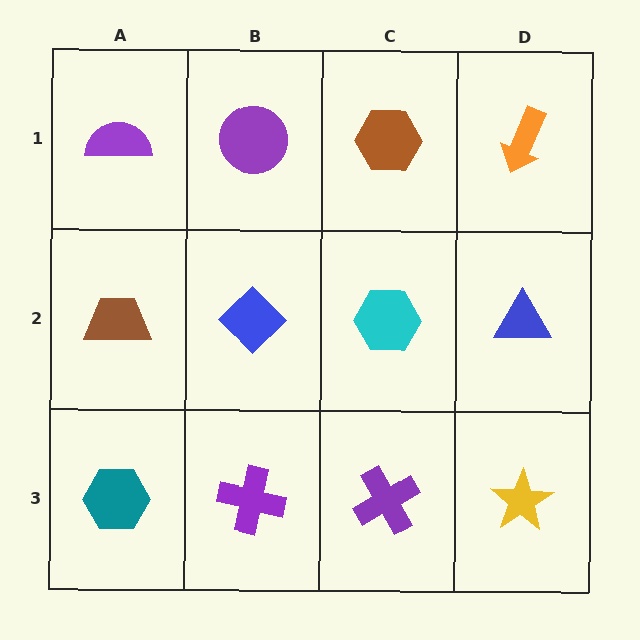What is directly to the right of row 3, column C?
A yellow star.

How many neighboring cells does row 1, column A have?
2.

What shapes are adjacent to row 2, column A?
A purple semicircle (row 1, column A), a teal hexagon (row 3, column A), a blue diamond (row 2, column B).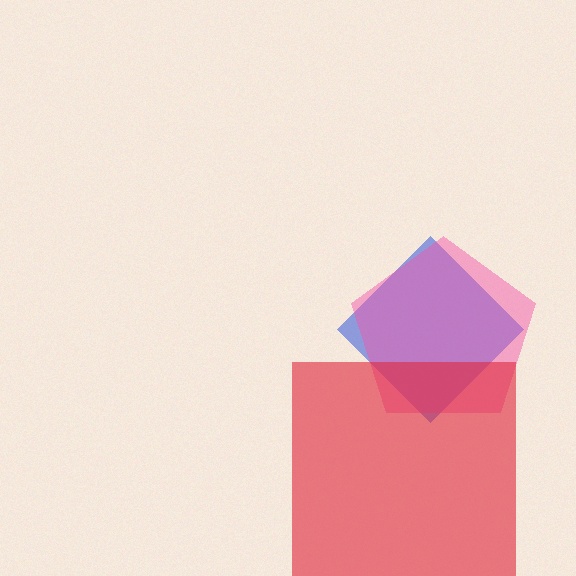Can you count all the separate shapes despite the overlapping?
Yes, there are 3 separate shapes.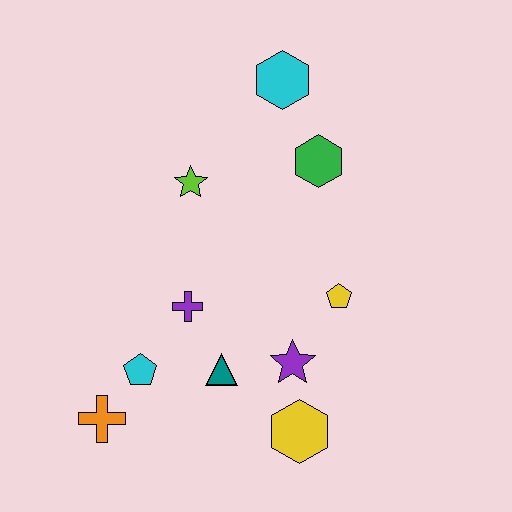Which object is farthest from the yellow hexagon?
The cyan hexagon is farthest from the yellow hexagon.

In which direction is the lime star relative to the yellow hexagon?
The lime star is above the yellow hexagon.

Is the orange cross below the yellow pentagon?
Yes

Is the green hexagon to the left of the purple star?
No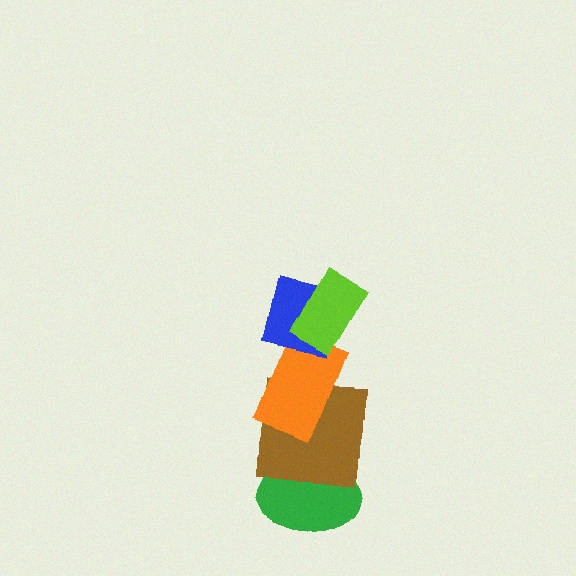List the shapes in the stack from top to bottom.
From top to bottom: the lime rectangle, the blue square, the orange rectangle, the brown square, the green ellipse.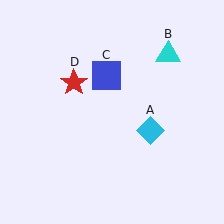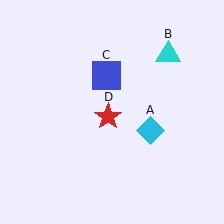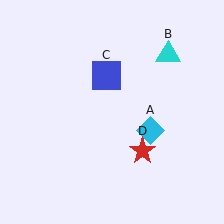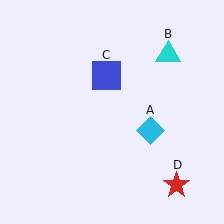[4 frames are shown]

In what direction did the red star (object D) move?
The red star (object D) moved down and to the right.